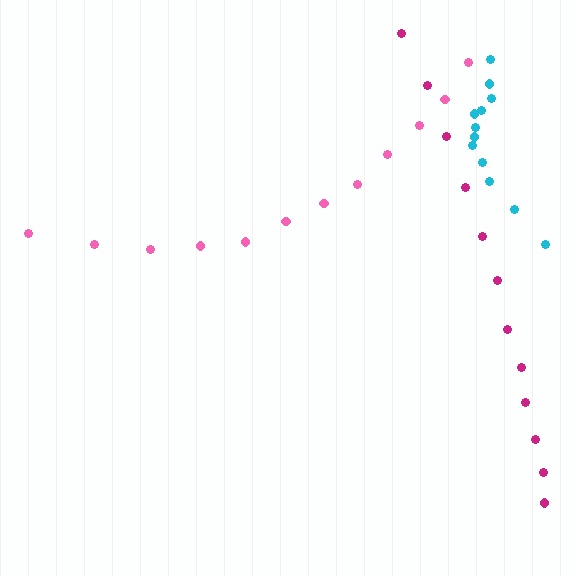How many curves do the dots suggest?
There are 3 distinct paths.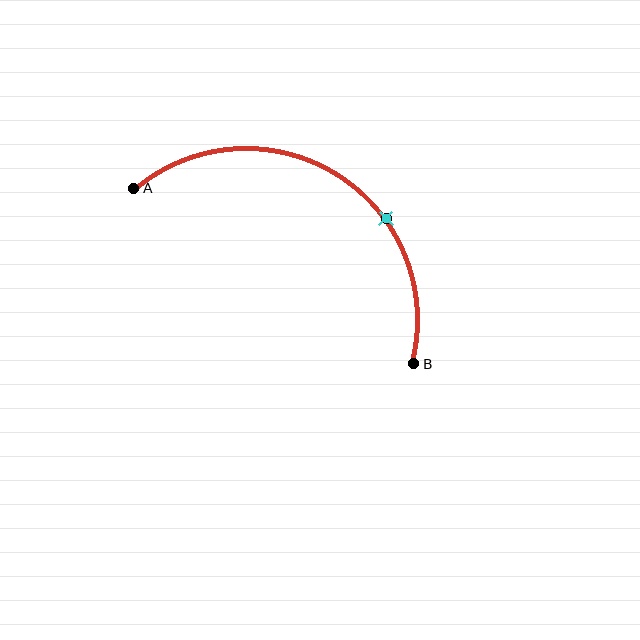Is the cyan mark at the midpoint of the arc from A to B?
No. The cyan mark lies on the arc but is closer to endpoint B. The arc midpoint would be at the point on the curve equidistant along the arc from both A and B.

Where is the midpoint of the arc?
The arc midpoint is the point on the curve farthest from the straight line joining A and B. It sits above that line.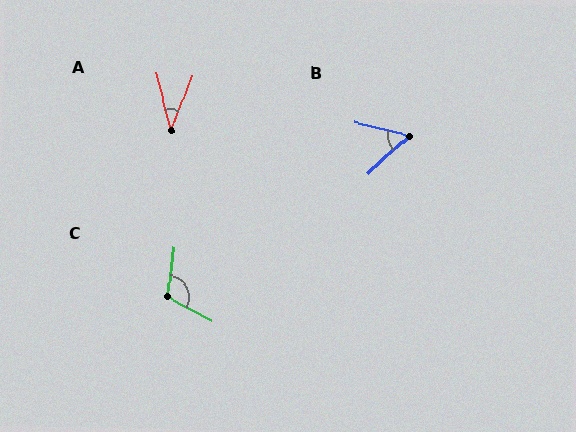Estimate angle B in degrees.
Approximately 57 degrees.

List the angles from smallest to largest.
A (35°), B (57°), C (112°).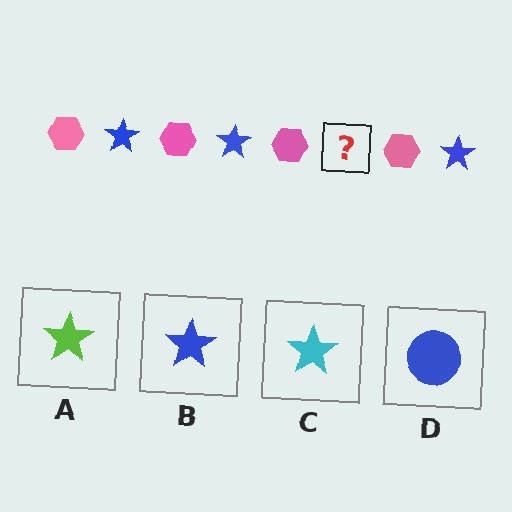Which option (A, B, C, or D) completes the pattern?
B.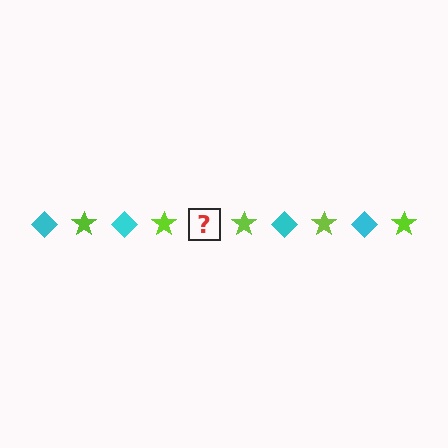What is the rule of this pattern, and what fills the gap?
The rule is that the pattern alternates between cyan diamond and lime star. The gap should be filled with a cyan diamond.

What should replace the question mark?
The question mark should be replaced with a cyan diamond.